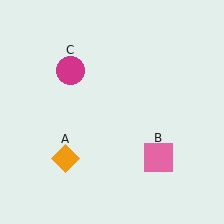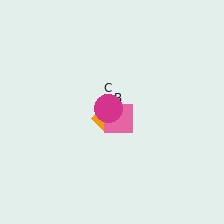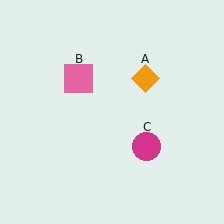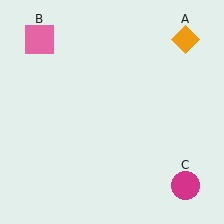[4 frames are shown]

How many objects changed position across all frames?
3 objects changed position: orange diamond (object A), pink square (object B), magenta circle (object C).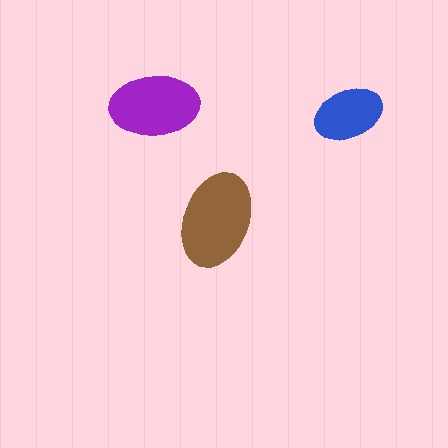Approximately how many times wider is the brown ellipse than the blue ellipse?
About 1.5 times wider.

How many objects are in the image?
There are 3 objects in the image.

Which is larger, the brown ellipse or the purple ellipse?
The brown one.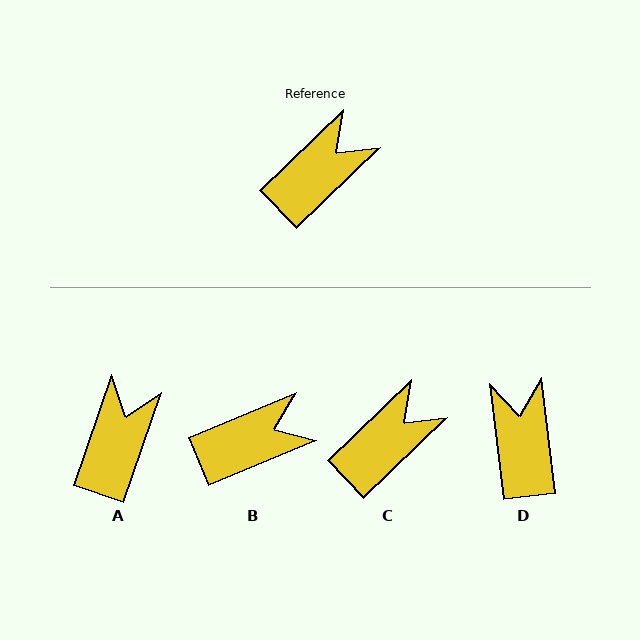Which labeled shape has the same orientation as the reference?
C.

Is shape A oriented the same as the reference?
No, it is off by about 27 degrees.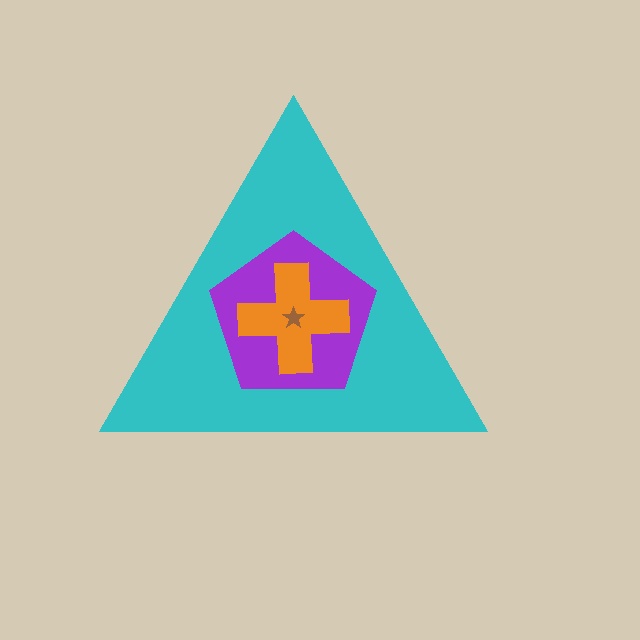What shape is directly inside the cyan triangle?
The purple pentagon.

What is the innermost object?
The brown star.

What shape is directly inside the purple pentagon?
The orange cross.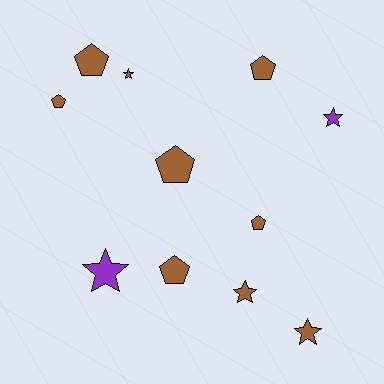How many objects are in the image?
There are 11 objects.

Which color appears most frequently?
Brown, with 9 objects.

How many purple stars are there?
There are 2 purple stars.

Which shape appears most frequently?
Pentagon, with 6 objects.